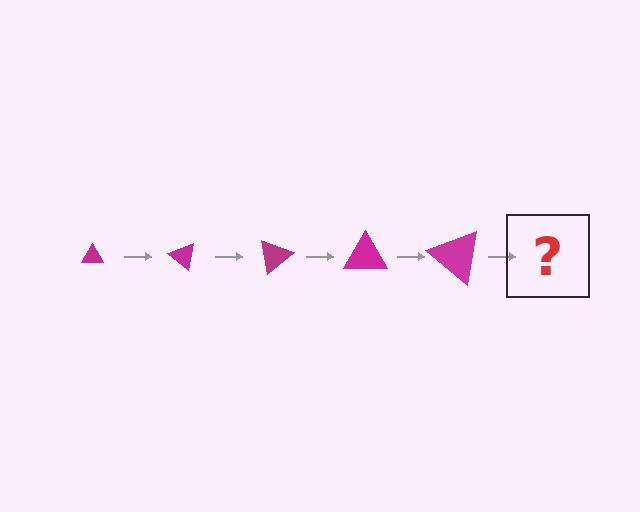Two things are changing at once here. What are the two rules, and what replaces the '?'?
The two rules are that the triangle grows larger each step and it rotates 40 degrees each step. The '?' should be a triangle, larger than the previous one and rotated 200 degrees from the start.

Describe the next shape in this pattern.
It should be a triangle, larger than the previous one and rotated 200 degrees from the start.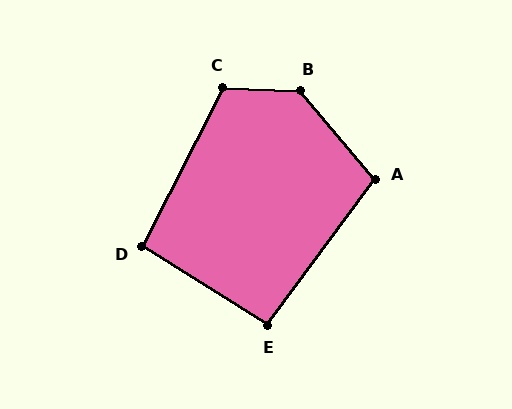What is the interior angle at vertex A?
Approximately 103 degrees (obtuse).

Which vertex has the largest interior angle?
B, at approximately 133 degrees.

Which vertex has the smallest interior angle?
E, at approximately 94 degrees.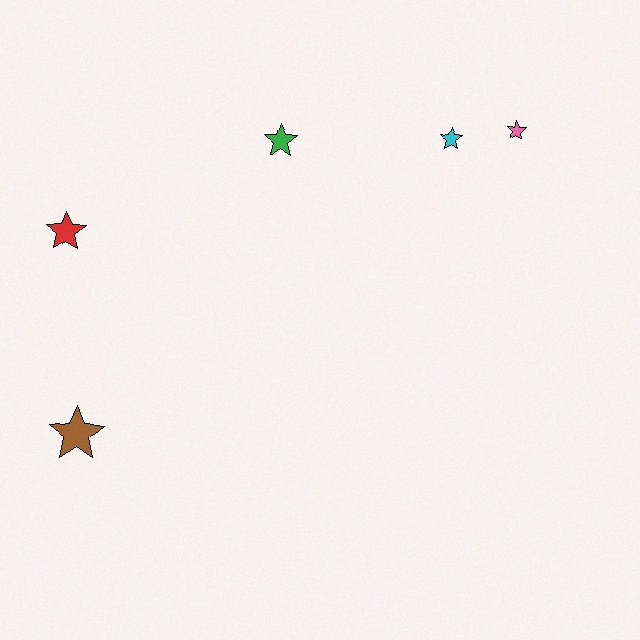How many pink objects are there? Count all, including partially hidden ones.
There is 1 pink object.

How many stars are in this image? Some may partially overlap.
There are 5 stars.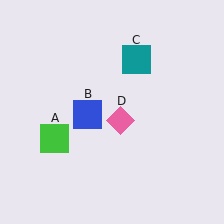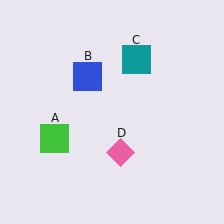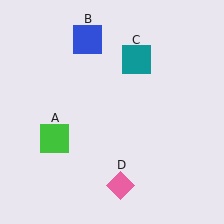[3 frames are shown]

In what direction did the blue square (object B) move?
The blue square (object B) moved up.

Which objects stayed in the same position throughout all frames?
Green square (object A) and teal square (object C) remained stationary.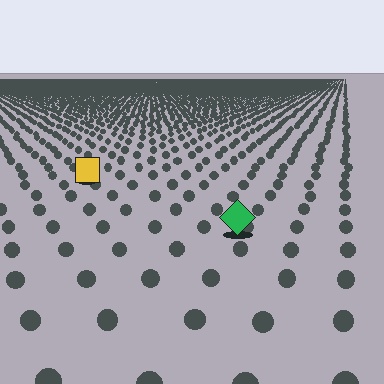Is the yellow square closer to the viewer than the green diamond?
No. The green diamond is closer — you can tell from the texture gradient: the ground texture is coarser near it.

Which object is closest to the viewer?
The green diamond is closest. The texture marks near it are larger and more spread out.